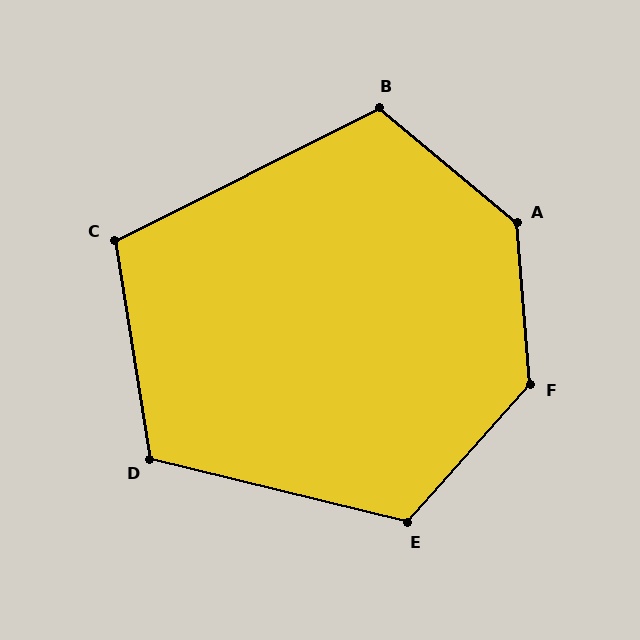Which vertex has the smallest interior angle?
C, at approximately 107 degrees.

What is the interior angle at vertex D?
Approximately 113 degrees (obtuse).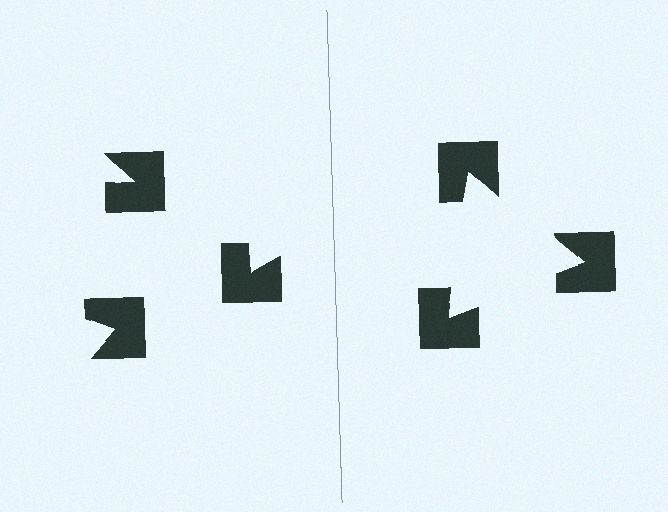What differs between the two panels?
The notched squares are positioned identically on both sides; only the wedge orientations differ. On the right they align to a triangle; on the left they are misaligned.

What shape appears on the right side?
An illusory triangle.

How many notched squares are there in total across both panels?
6 — 3 on each side.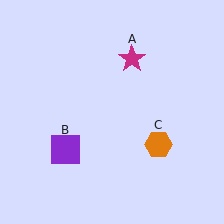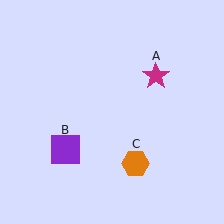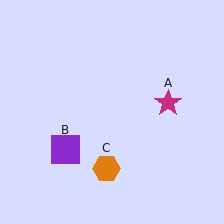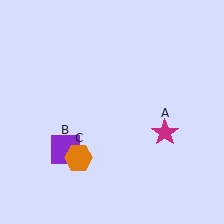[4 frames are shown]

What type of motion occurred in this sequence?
The magenta star (object A), orange hexagon (object C) rotated clockwise around the center of the scene.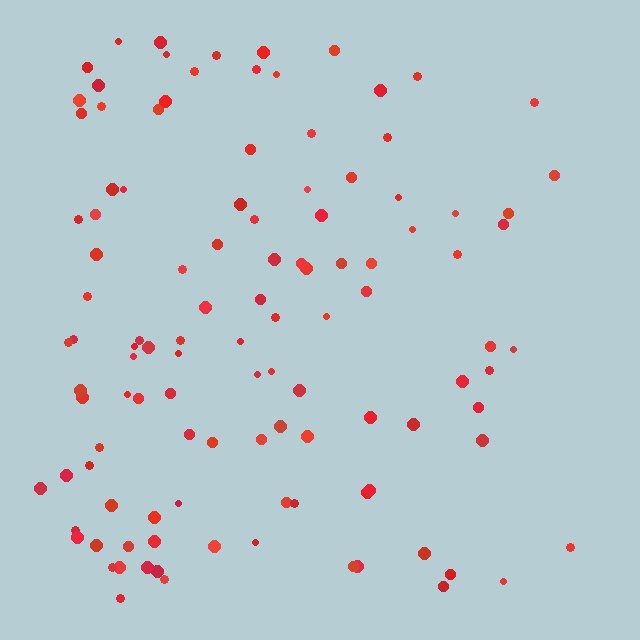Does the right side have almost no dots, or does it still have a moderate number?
Still a moderate number, just noticeably fewer than the left.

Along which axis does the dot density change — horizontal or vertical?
Horizontal.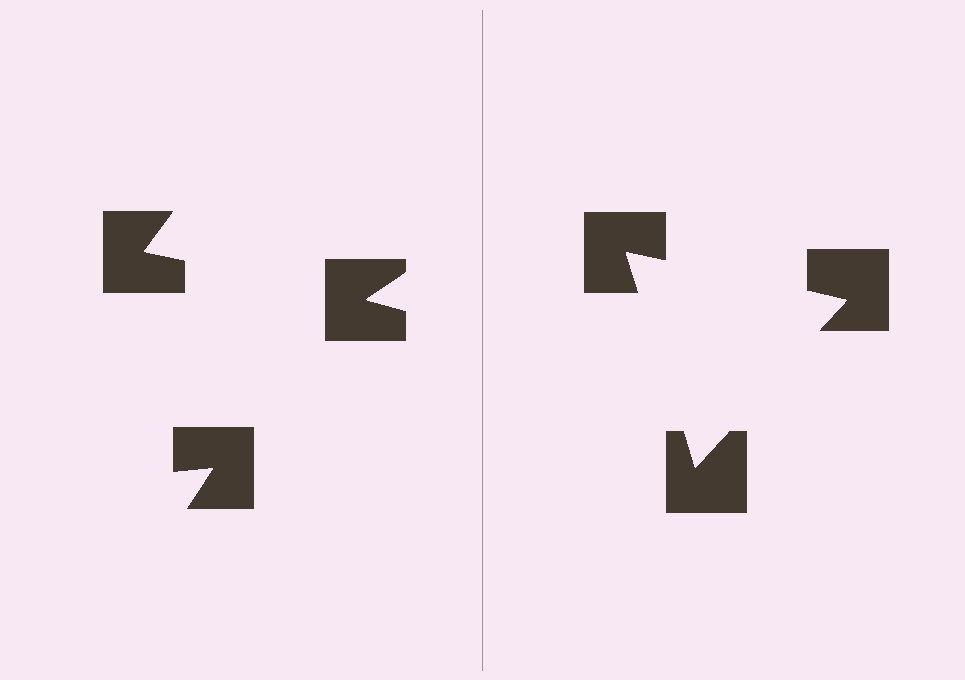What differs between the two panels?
The notched squares are positioned identically on both sides; only the wedge orientations differ. On the right they align to a triangle; on the left they are misaligned.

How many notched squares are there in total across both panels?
6 — 3 on each side.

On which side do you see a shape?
An illusory triangle appears on the right side. On the left side the wedge cuts are rotated, so no coherent shape forms.